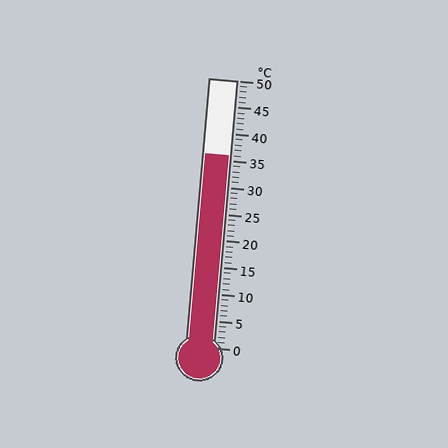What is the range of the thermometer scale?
The thermometer scale ranges from 0°C to 50°C.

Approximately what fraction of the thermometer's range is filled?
The thermometer is filled to approximately 70% of its range.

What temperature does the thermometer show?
The thermometer shows approximately 36°C.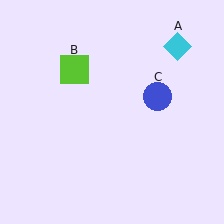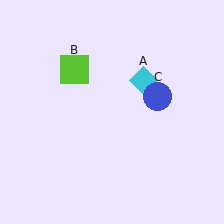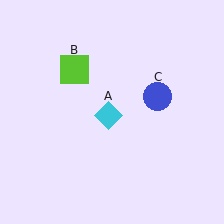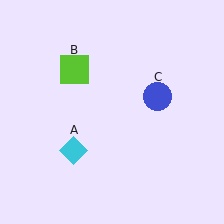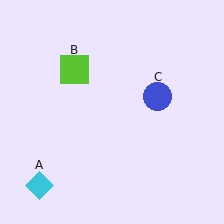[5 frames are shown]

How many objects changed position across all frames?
1 object changed position: cyan diamond (object A).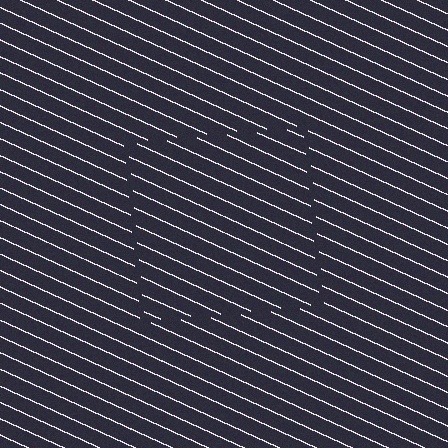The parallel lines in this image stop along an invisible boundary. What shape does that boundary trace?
An illusory square. The interior of the shape contains the same grating, shifted by half a period — the contour is defined by the phase discontinuity where line-ends from the inner and outer gratings abut.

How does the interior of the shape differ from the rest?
The interior of the shape contains the same grating, shifted by half a period — the contour is defined by the phase discontinuity where line-ends from the inner and outer gratings abut.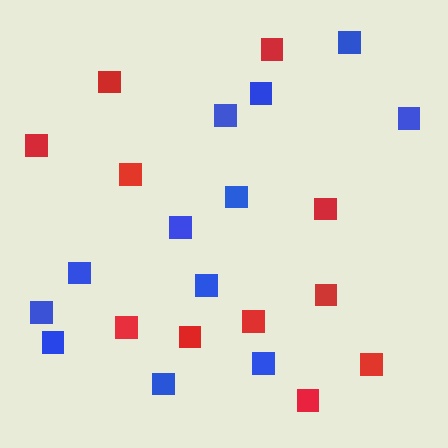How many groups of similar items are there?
There are 2 groups: one group of red squares (11) and one group of blue squares (12).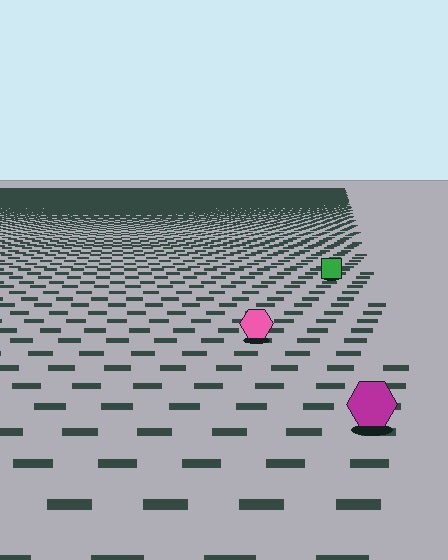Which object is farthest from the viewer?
The green square is farthest from the viewer. It appears smaller and the ground texture around it is denser.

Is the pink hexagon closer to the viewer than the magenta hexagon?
No. The magenta hexagon is closer — you can tell from the texture gradient: the ground texture is coarser near it.